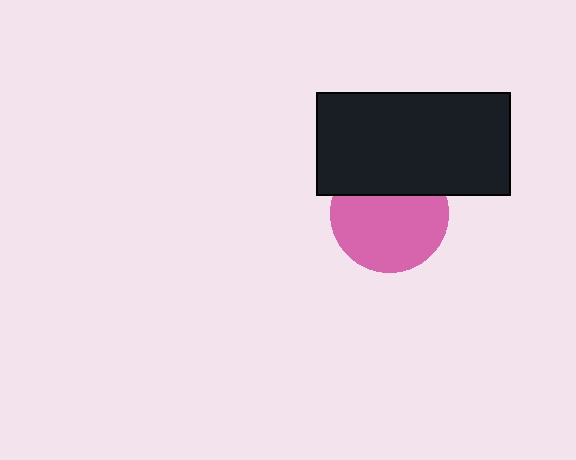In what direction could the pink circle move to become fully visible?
The pink circle could move down. That would shift it out from behind the black rectangle entirely.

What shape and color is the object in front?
The object in front is a black rectangle.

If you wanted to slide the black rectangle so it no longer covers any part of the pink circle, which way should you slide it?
Slide it up — that is the most direct way to separate the two shapes.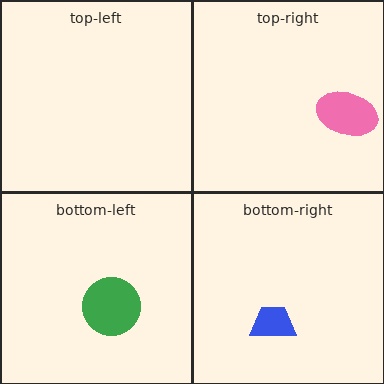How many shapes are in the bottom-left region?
1.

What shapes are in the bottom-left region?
The green circle.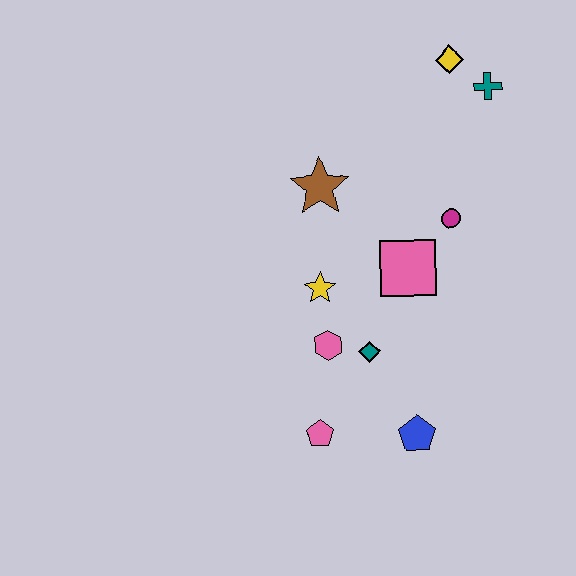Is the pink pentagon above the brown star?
No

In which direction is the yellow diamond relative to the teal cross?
The yellow diamond is to the left of the teal cross.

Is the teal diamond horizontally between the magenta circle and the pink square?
No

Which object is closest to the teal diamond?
The pink hexagon is closest to the teal diamond.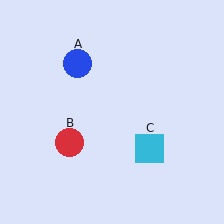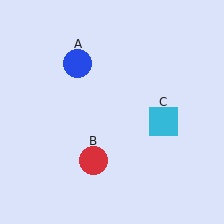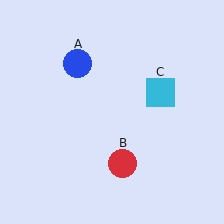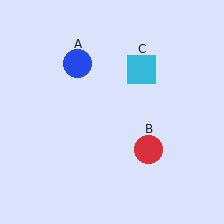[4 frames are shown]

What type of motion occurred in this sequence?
The red circle (object B), cyan square (object C) rotated counterclockwise around the center of the scene.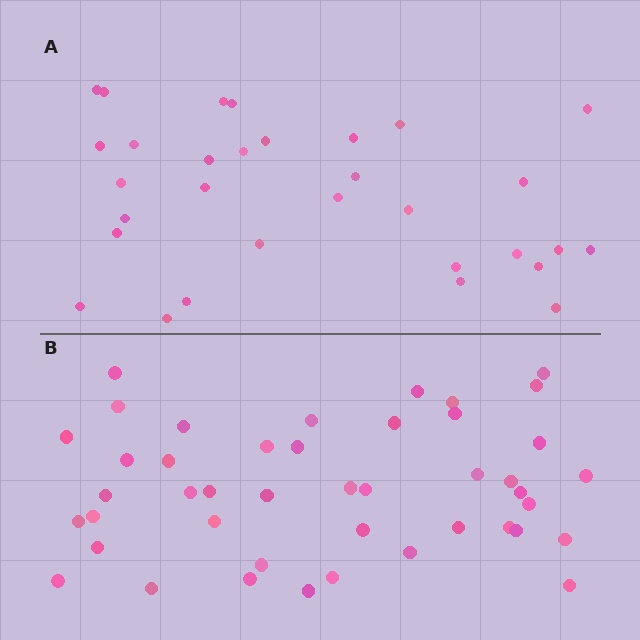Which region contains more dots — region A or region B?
Region B (the bottom region) has more dots.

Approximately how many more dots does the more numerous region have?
Region B has approximately 15 more dots than region A.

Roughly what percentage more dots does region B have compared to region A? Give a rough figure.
About 40% more.